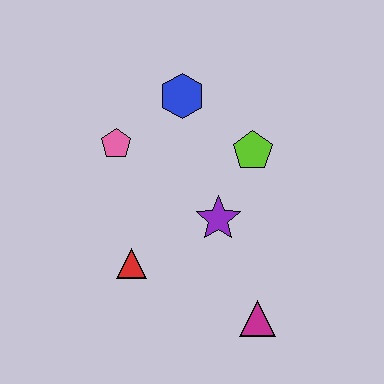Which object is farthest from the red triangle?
The blue hexagon is farthest from the red triangle.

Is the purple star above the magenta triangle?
Yes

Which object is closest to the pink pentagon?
The blue hexagon is closest to the pink pentagon.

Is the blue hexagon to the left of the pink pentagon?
No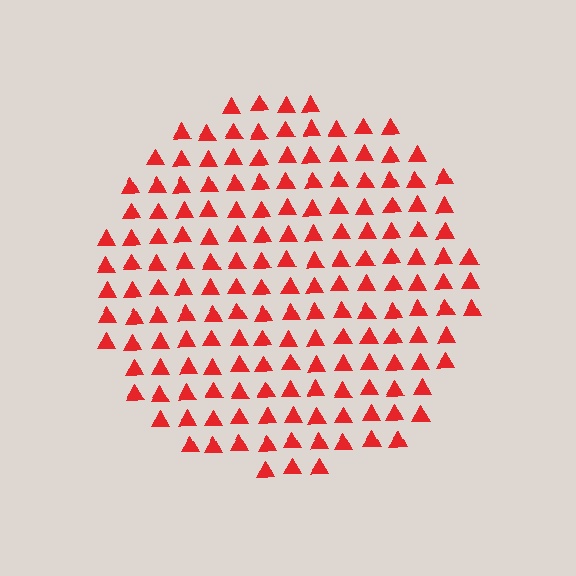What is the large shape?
The large shape is a circle.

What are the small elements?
The small elements are triangles.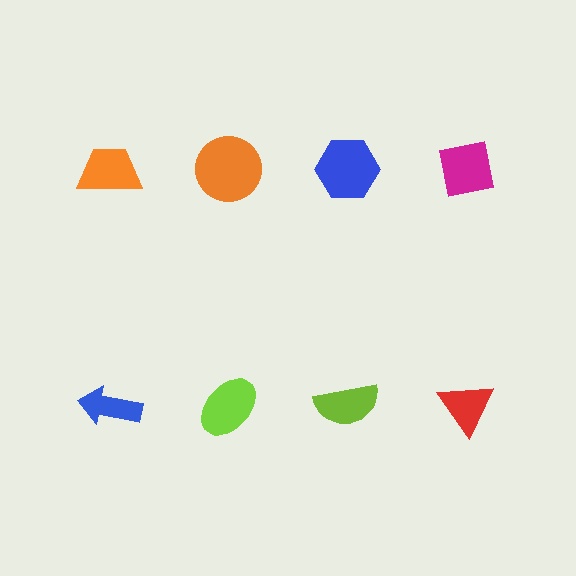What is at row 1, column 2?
An orange circle.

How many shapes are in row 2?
4 shapes.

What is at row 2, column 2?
A lime ellipse.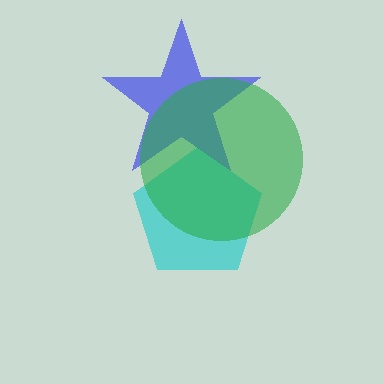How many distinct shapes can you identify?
There are 3 distinct shapes: a cyan pentagon, a blue star, a green circle.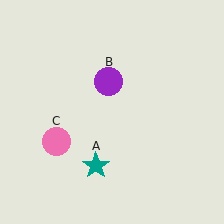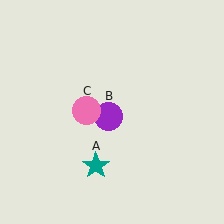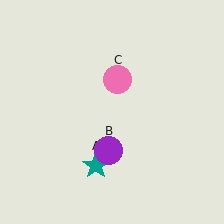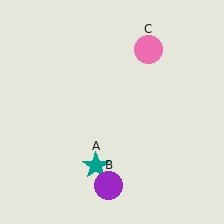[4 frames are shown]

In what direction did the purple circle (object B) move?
The purple circle (object B) moved down.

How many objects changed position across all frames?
2 objects changed position: purple circle (object B), pink circle (object C).